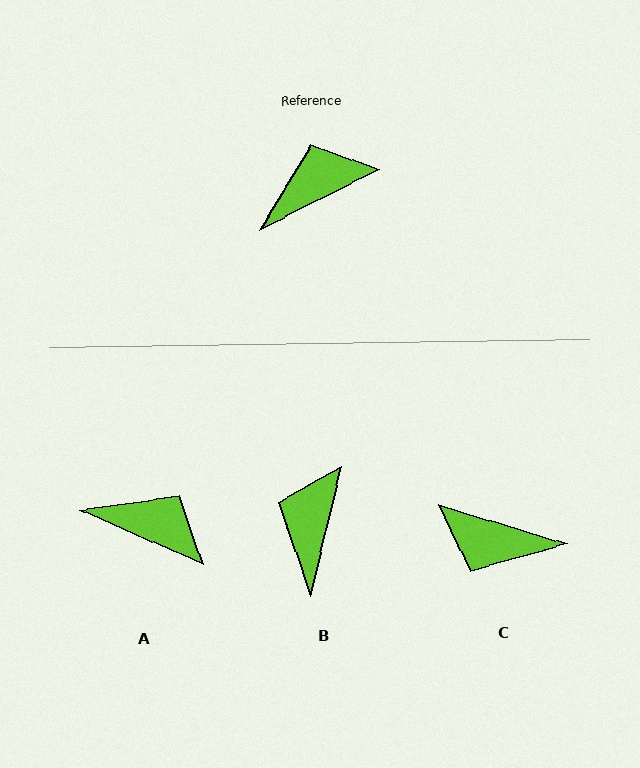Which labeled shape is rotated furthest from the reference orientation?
C, about 137 degrees away.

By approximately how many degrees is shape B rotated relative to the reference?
Approximately 50 degrees counter-clockwise.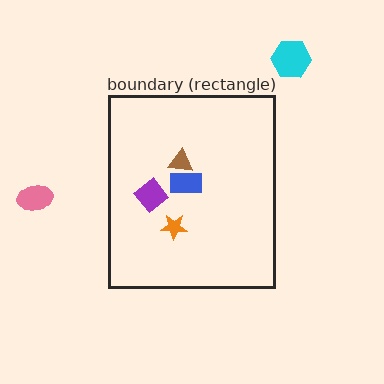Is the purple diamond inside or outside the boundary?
Inside.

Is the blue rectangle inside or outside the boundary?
Inside.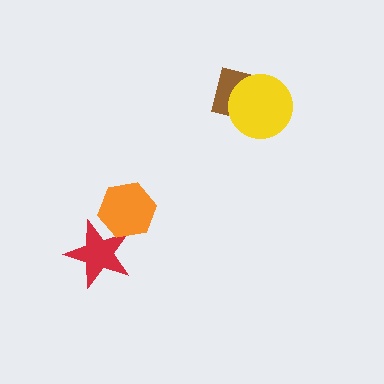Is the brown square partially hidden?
Yes, it is partially covered by another shape.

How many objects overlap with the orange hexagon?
1 object overlaps with the orange hexagon.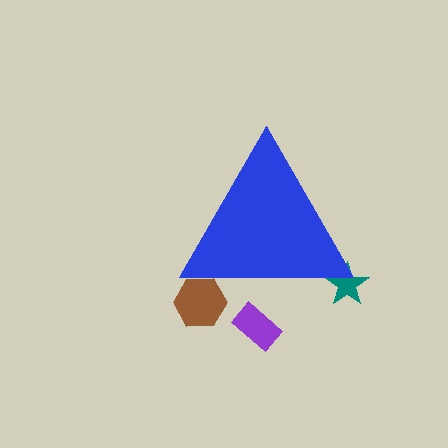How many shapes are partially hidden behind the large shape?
3 shapes are partially hidden.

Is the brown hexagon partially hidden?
Yes, the brown hexagon is partially hidden behind the blue triangle.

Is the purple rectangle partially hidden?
Yes, the purple rectangle is partially hidden behind the blue triangle.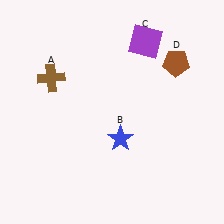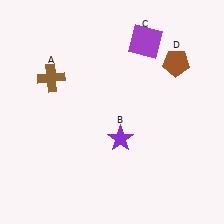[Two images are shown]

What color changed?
The star (B) changed from blue in Image 1 to purple in Image 2.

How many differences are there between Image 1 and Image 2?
There is 1 difference between the two images.